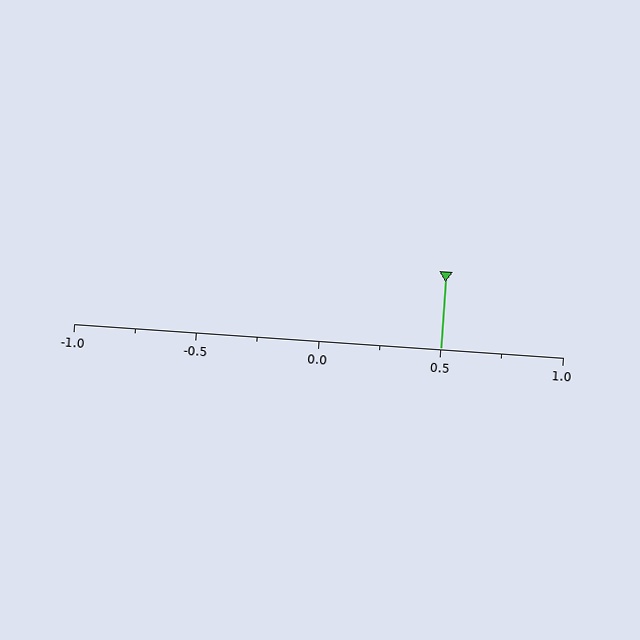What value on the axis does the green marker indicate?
The marker indicates approximately 0.5.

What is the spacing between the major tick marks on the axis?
The major ticks are spaced 0.5 apart.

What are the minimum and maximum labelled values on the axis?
The axis runs from -1.0 to 1.0.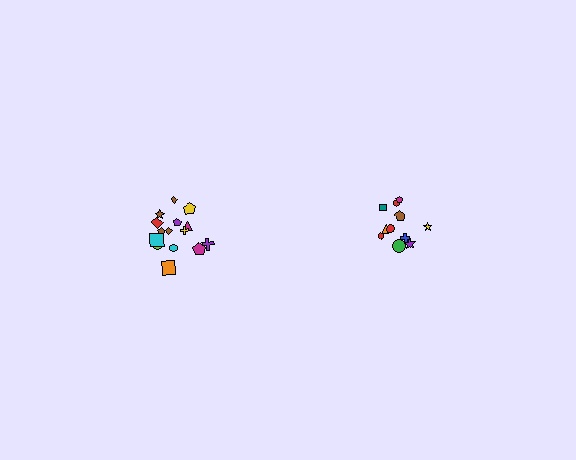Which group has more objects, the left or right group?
The left group.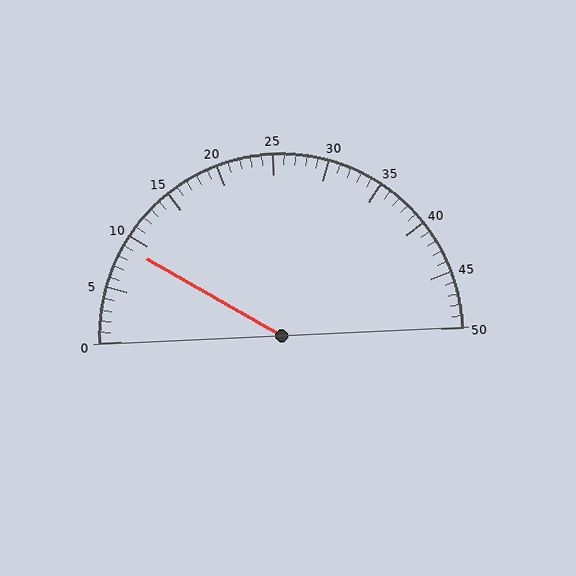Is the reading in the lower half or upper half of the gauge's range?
The reading is in the lower half of the range (0 to 50).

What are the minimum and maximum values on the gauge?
The gauge ranges from 0 to 50.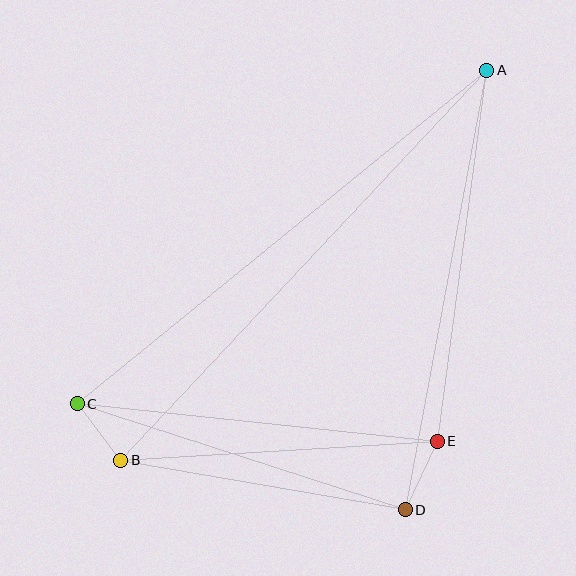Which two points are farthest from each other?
Points A and B are farthest from each other.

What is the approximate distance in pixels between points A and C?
The distance between A and C is approximately 529 pixels.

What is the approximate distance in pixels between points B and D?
The distance between B and D is approximately 289 pixels.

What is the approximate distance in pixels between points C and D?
The distance between C and D is approximately 345 pixels.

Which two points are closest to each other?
Points B and C are closest to each other.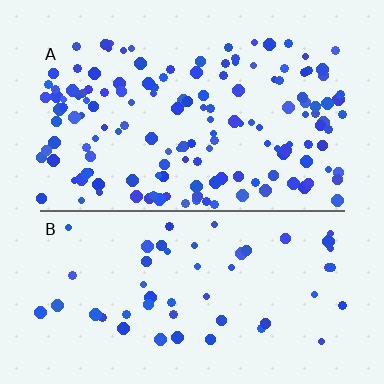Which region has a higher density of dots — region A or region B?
A (the top).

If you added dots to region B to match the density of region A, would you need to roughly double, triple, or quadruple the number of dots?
Approximately triple.